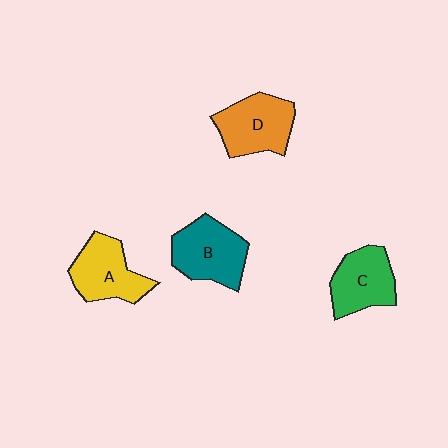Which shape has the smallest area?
Shape C (green).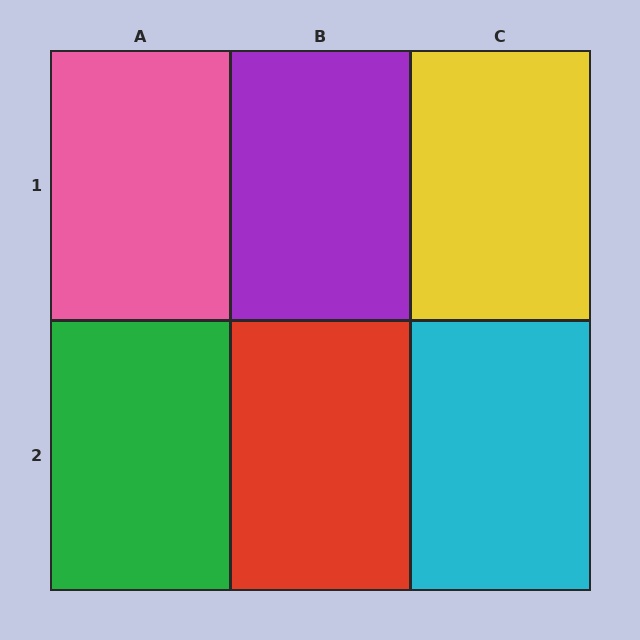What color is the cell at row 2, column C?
Cyan.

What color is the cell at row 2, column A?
Green.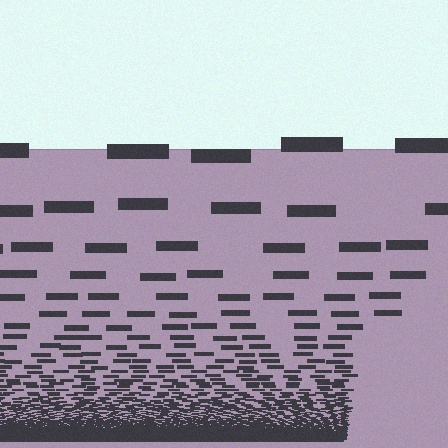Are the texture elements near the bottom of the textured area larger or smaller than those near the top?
Smaller. The gradient is inverted — elements near the bottom are smaller and denser.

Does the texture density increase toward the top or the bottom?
Density increases toward the bottom.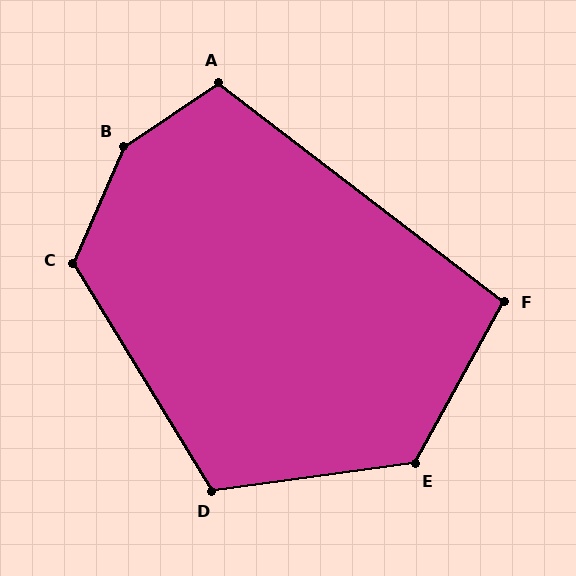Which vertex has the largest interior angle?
B, at approximately 148 degrees.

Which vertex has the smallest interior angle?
F, at approximately 99 degrees.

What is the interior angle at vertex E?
Approximately 126 degrees (obtuse).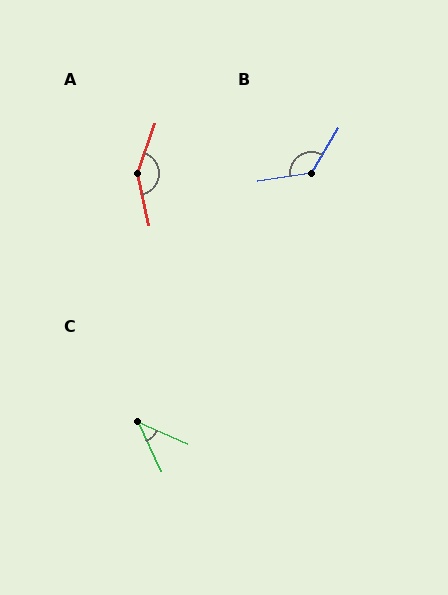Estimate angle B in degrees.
Approximately 129 degrees.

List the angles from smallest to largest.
C (42°), B (129°), A (148°).